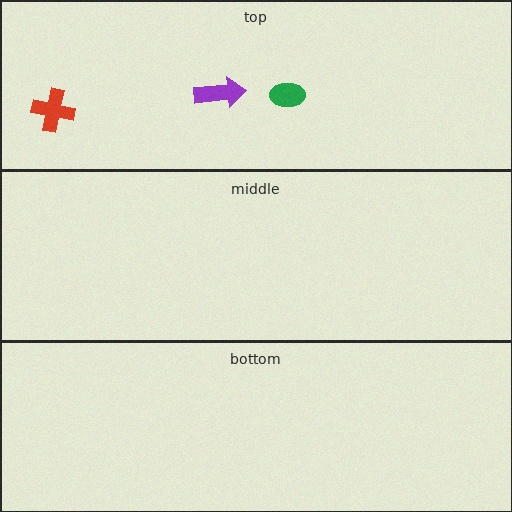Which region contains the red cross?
The top region.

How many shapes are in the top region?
3.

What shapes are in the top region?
The red cross, the green ellipse, the purple arrow.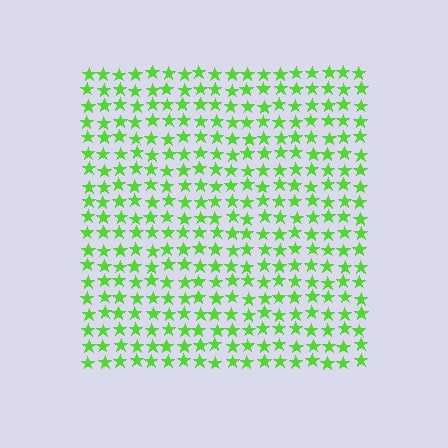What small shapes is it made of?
It is made of small stars.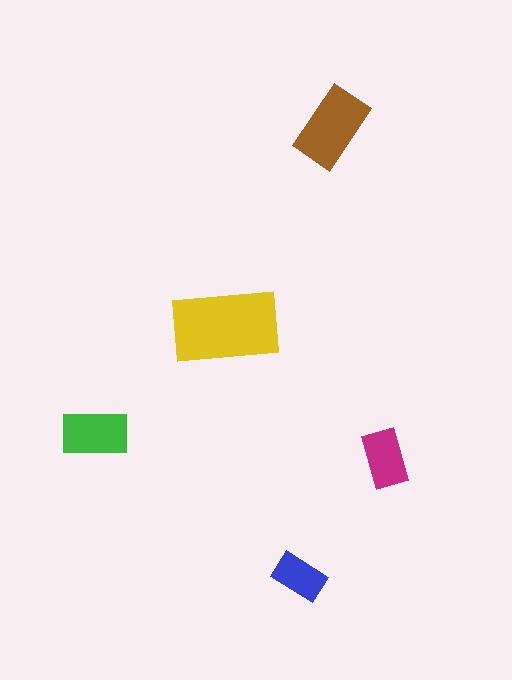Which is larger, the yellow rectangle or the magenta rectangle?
The yellow one.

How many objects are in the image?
There are 5 objects in the image.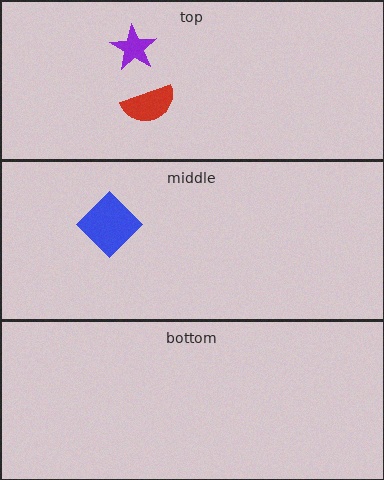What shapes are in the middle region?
The blue diamond.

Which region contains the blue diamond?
The middle region.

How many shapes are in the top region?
2.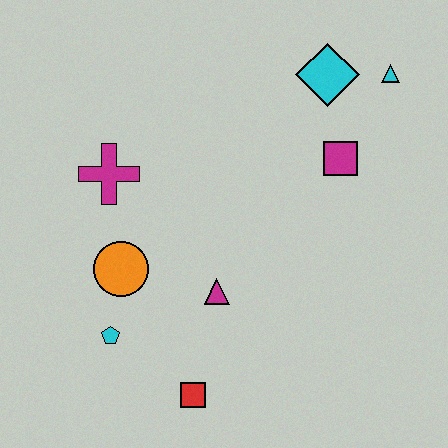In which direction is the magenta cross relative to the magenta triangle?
The magenta cross is above the magenta triangle.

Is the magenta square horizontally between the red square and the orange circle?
No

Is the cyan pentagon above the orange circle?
No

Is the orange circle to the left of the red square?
Yes